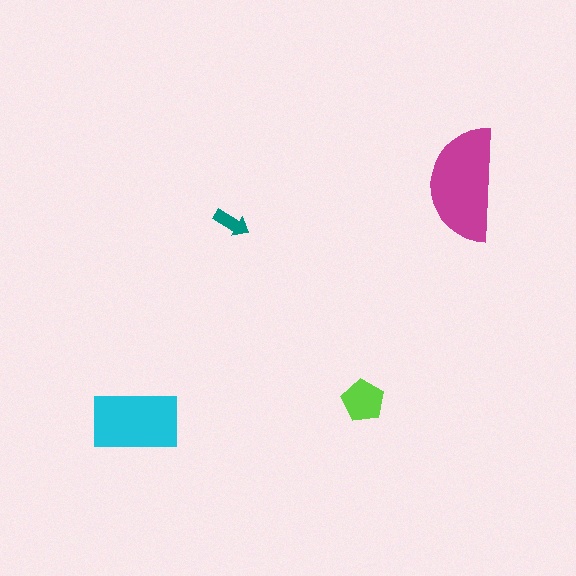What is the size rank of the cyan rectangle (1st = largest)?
2nd.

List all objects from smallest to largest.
The teal arrow, the lime pentagon, the cyan rectangle, the magenta semicircle.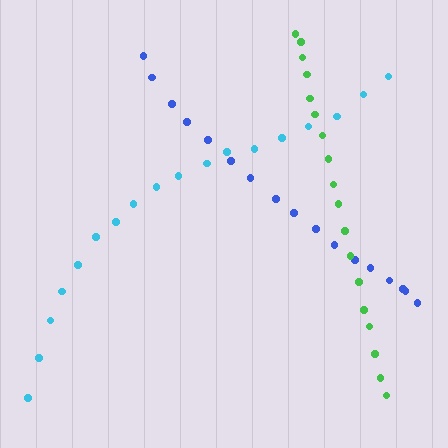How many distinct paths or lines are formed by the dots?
There are 3 distinct paths.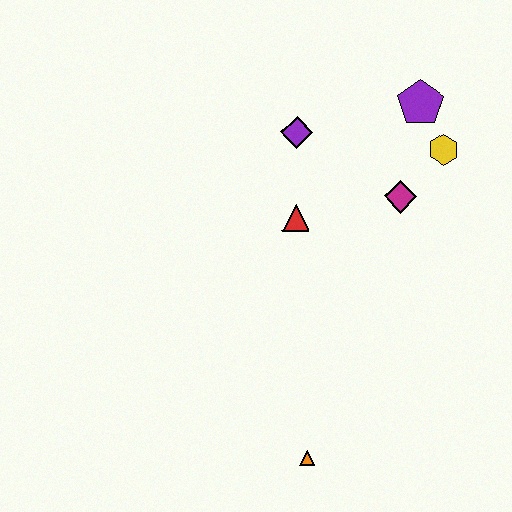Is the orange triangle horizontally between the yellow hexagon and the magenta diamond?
No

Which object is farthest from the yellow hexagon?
The orange triangle is farthest from the yellow hexagon.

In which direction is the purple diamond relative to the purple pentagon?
The purple diamond is to the left of the purple pentagon.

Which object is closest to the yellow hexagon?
The purple pentagon is closest to the yellow hexagon.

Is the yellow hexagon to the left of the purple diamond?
No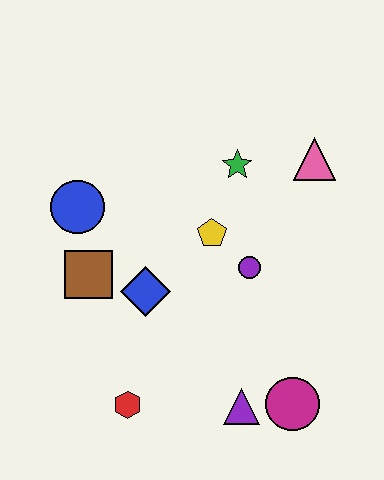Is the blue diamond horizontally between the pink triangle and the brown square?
Yes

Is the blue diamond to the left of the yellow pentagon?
Yes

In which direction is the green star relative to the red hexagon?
The green star is above the red hexagon.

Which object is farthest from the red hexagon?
The pink triangle is farthest from the red hexagon.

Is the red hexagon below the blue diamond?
Yes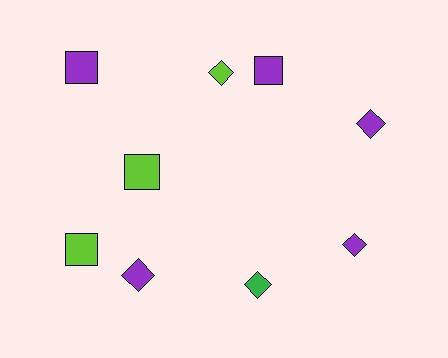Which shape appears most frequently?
Diamond, with 5 objects.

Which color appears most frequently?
Purple, with 5 objects.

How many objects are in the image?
There are 9 objects.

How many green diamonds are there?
There is 1 green diamond.